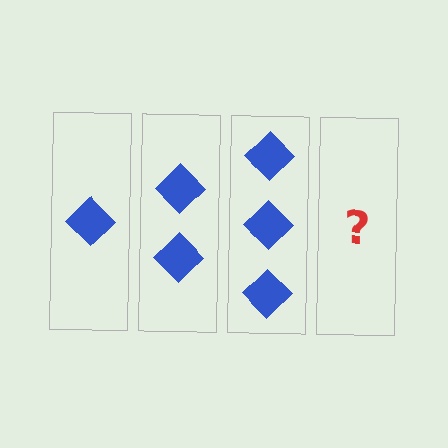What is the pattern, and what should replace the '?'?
The pattern is that each step adds one more diamond. The '?' should be 4 diamonds.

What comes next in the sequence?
The next element should be 4 diamonds.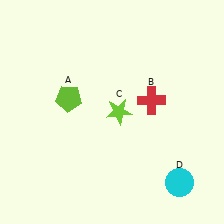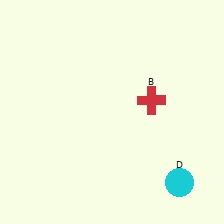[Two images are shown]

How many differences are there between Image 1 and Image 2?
There are 2 differences between the two images.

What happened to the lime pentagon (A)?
The lime pentagon (A) was removed in Image 2. It was in the top-left area of Image 1.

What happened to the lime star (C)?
The lime star (C) was removed in Image 2. It was in the top-right area of Image 1.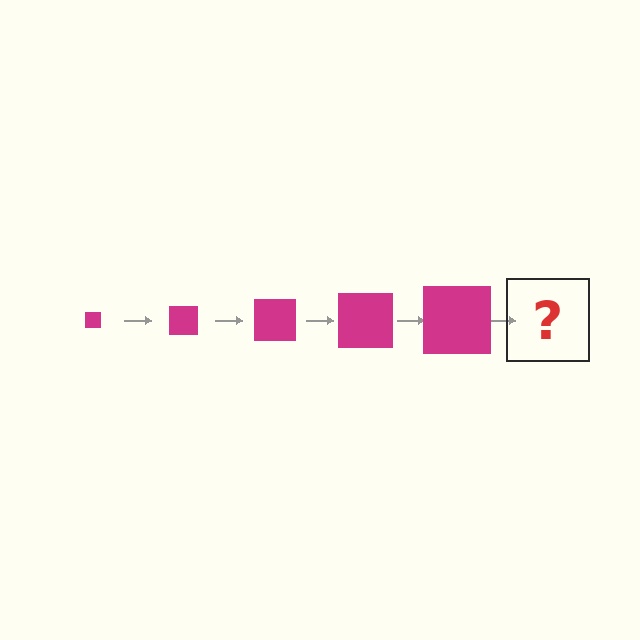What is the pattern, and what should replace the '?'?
The pattern is that the square gets progressively larger each step. The '?' should be a magenta square, larger than the previous one.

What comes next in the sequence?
The next element should be a magenta square, larger than the previous one.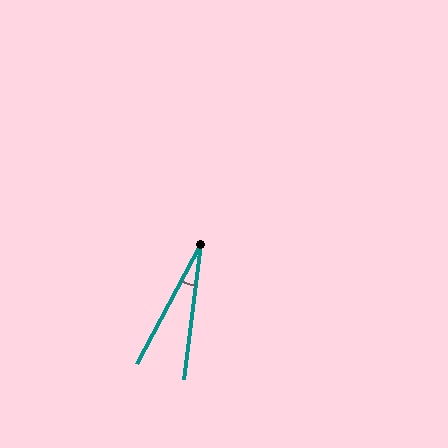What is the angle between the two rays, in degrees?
Approximately 21 degrees.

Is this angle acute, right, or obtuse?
It is acute.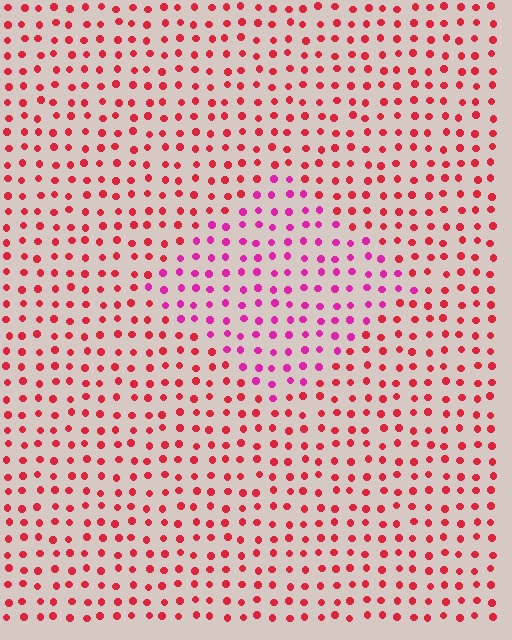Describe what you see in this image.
The image is filled with small red elements in a uniform arrangement. A diamond-shaped region is visible where the elements are tinted to a slightly different hue, forming a subtle color boundary.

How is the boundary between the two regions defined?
The boundary is defined purely by a slight shift in hue (about 36 degrees). Spacing, size, and orientation are identical on both sides.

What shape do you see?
I see a diamond.